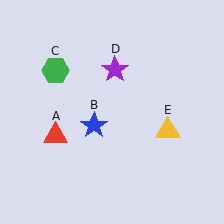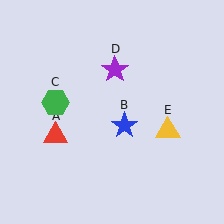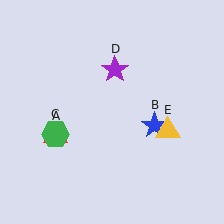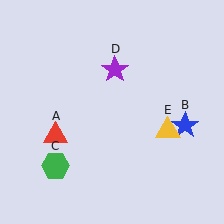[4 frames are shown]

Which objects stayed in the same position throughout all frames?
Red triangle (object A) and purple star (object D) and yellow triangle (object E) remained stationary.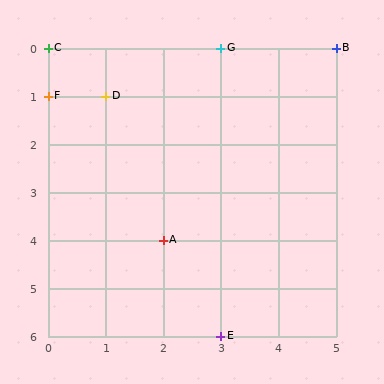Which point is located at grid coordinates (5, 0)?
Point B is at (5, 0).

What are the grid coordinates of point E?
Point E is at grid coordinates (3, 6).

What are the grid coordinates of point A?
Point A is at grid coordinates (2, 4).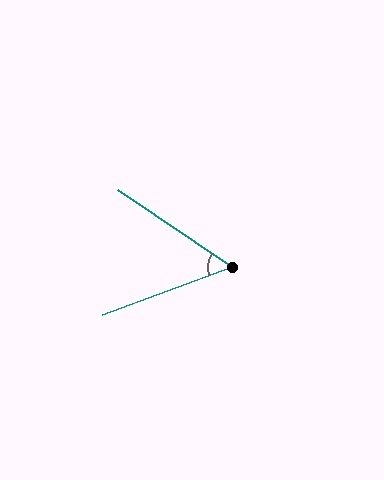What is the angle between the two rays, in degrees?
Approximately 54 degrees.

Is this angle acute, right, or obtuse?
It is acute.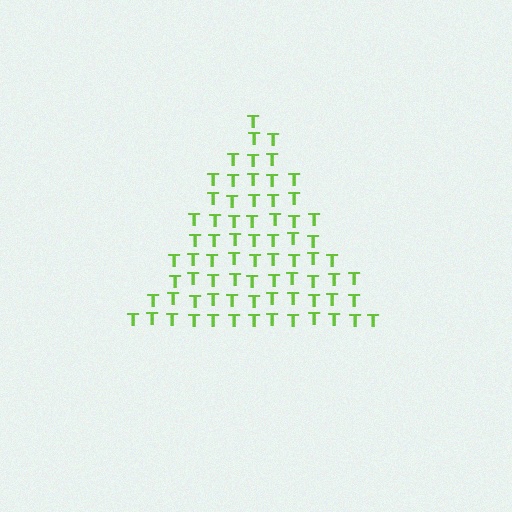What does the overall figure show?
The overall figure shows a triangle.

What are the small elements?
The small elements are letter T's.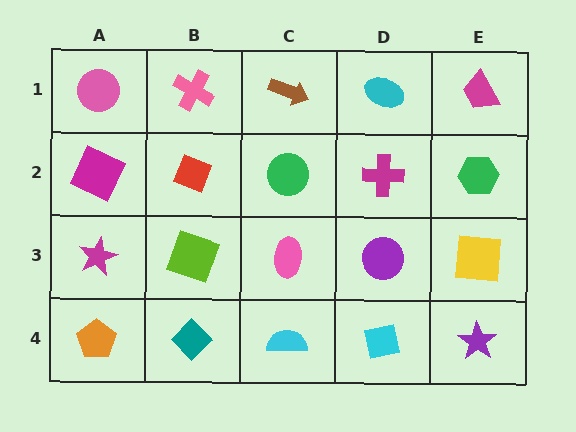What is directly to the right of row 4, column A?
A teal diamond.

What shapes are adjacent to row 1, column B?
A red diamond (row 2, column B), a pink circle (row 1, column A), a brown arrow (row 1, column C).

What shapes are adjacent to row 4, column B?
A lime square (row 3, column B), an orange pentagon (row 4, column A), a cyan semicircle (row 4, column C).